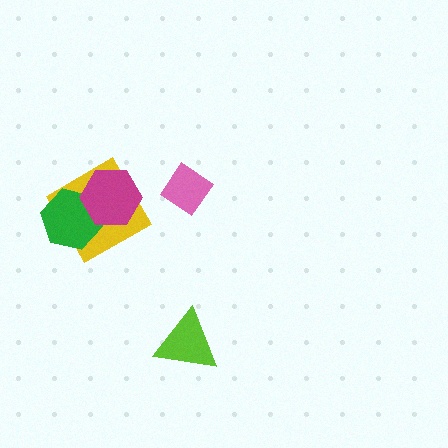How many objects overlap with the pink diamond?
0 objects overlap with the pink diamond.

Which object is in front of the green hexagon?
The magenta hexagon is in front of the green hexagon.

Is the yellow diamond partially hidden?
Yes, it is partially covered by another shape.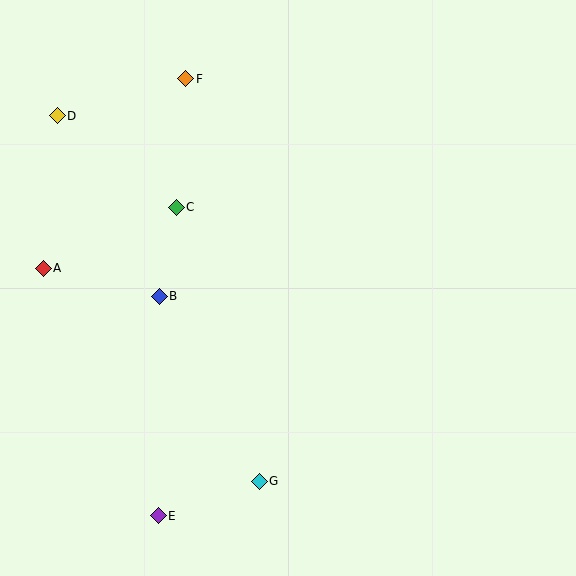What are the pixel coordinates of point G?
Point G is at (259, 481).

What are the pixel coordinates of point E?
Point E is at (158, 516).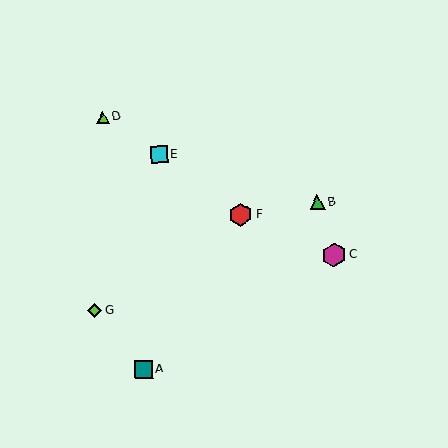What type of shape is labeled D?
Shape D is a lime triangle.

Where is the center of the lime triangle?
The center of the lime triangle is at (103, 117).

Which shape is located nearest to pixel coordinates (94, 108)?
The lime triangle (labeled D) at (103, 117) is nearest to that location.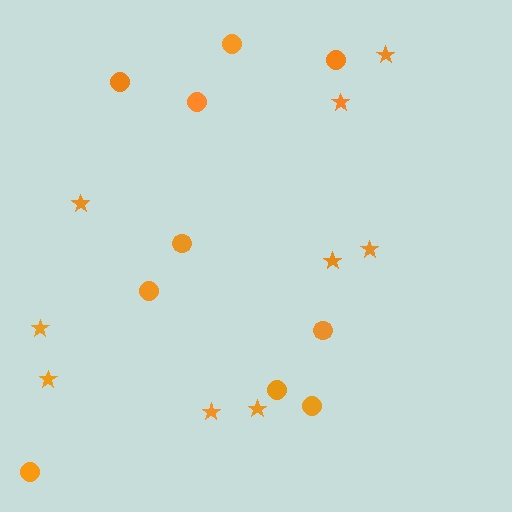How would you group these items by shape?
There are 2 groups: one group of circles (10) and one group of stars (9).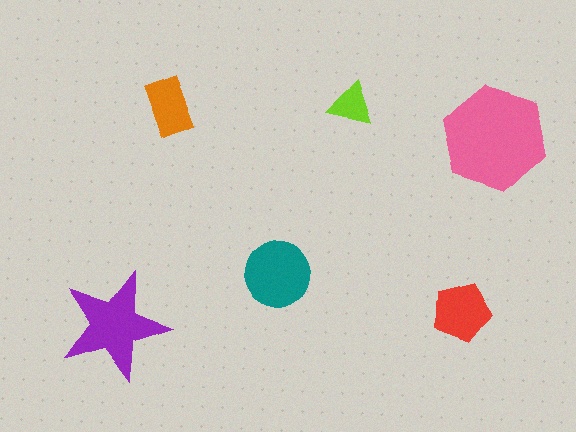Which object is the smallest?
The lime triangle.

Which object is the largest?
The pink hexagon.